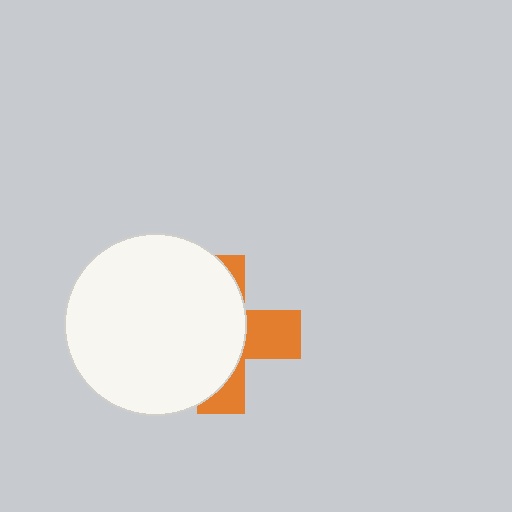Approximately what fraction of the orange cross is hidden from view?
Roughly 64% of the orange cross is hidden behind the white circle.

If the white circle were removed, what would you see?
You would see the complete orange cross.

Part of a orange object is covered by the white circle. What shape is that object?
It is a cross.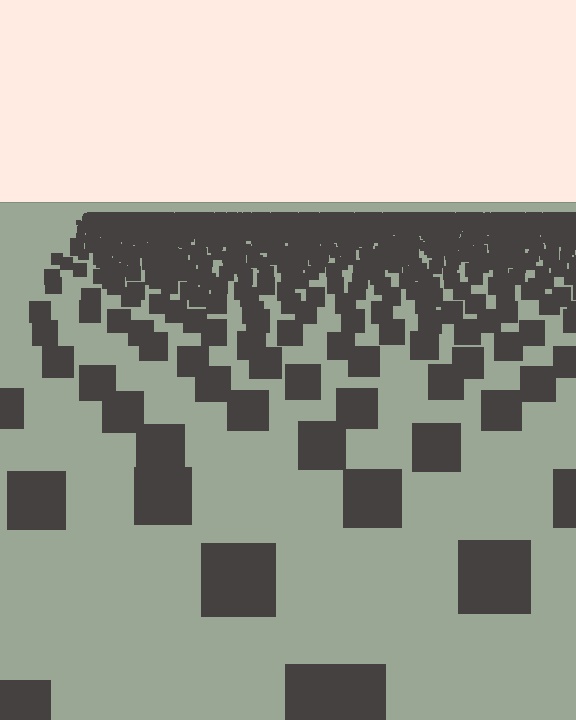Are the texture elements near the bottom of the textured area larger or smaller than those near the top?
Larger. Near the bottom, elements are closer to the viewer and appear at a bigger on-screen size.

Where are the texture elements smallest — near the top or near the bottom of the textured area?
Near the top.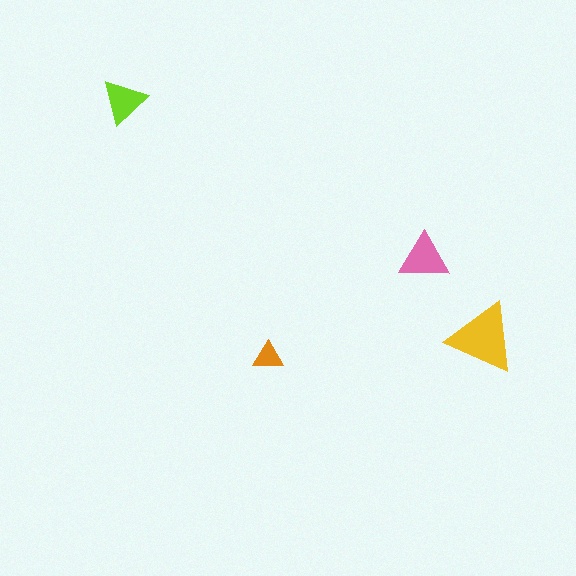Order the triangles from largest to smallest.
the yellow one, the pink one, the lime one, the orange one.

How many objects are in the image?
There are 4 objects in the image.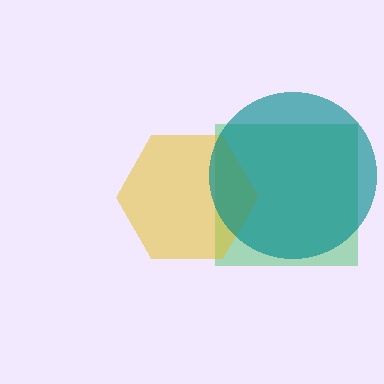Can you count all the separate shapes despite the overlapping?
Yes, there are 3 separate shapes.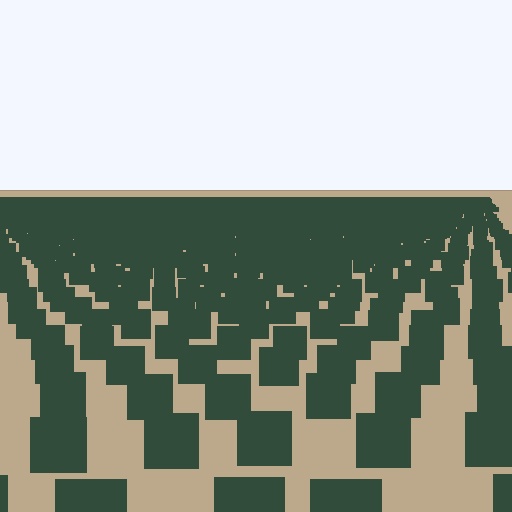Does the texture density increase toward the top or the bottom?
Density increases toward the top.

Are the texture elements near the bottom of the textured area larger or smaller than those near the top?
Larger. Near the bottom, elements are closer to the viewer and appear at a bigger on-screen size.